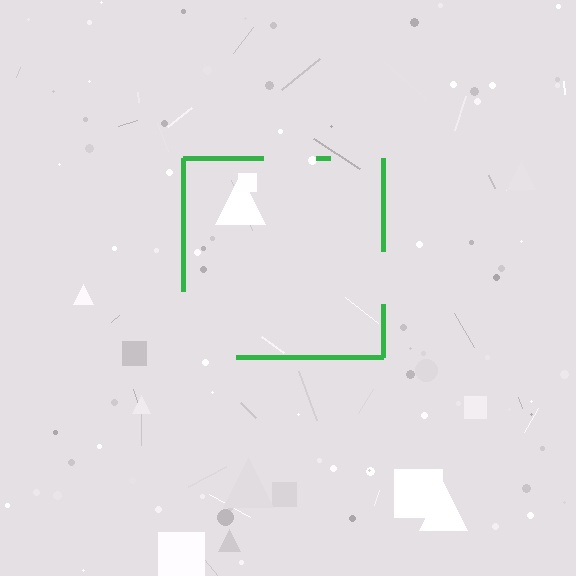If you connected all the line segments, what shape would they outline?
They would outline a square.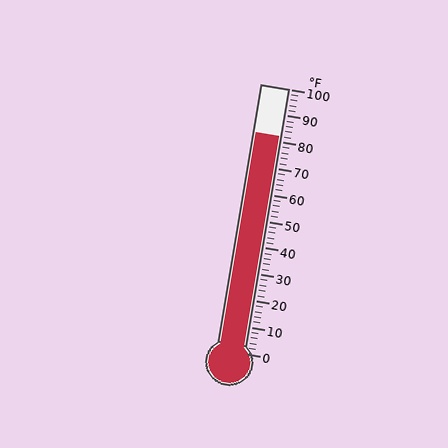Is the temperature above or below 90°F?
The temperature is below 90°F.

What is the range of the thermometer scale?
The thermometer scale ranges from 0°F to 100°F.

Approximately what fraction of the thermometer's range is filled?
The thermometer is filled to approximately 80% of its range.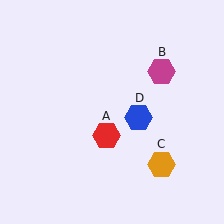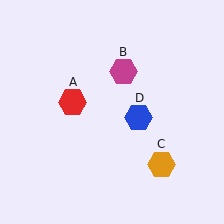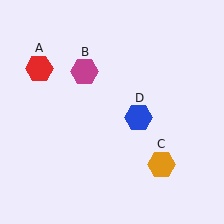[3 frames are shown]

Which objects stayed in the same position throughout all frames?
Orange hexagon (object C) and blue hexagon (object D) remained stationary.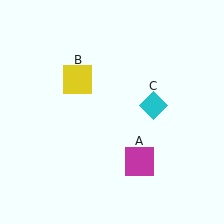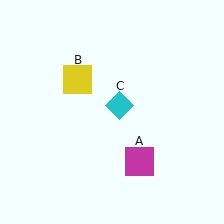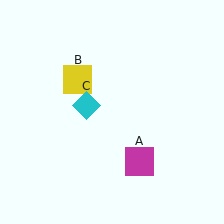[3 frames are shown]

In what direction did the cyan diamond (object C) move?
The cyan diamond (object C) moved left.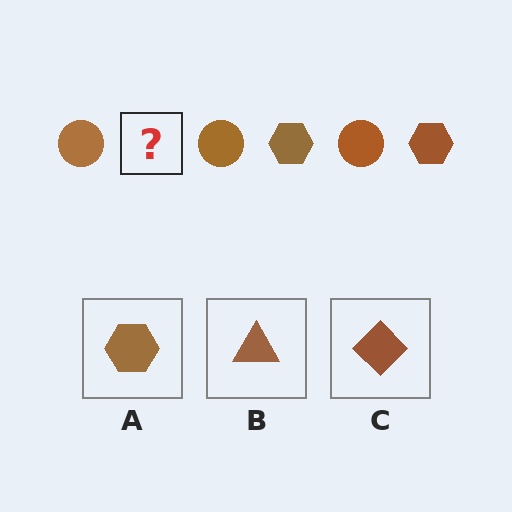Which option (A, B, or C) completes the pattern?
A.